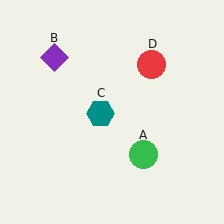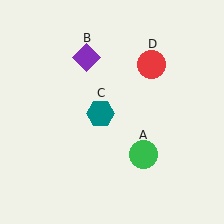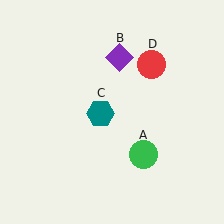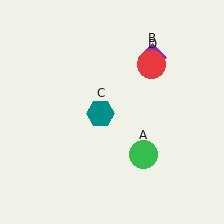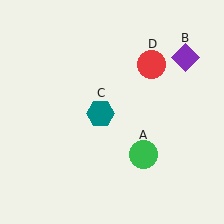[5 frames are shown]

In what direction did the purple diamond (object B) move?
The purple diamond (object B) moved right.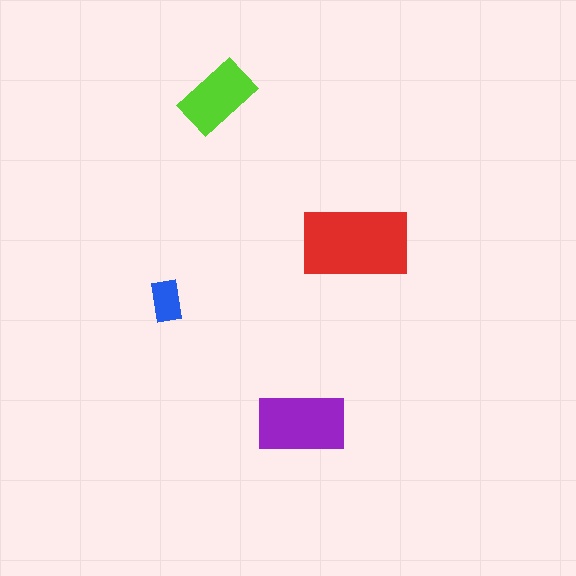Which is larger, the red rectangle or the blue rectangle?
The red one.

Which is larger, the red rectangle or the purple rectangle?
The red one.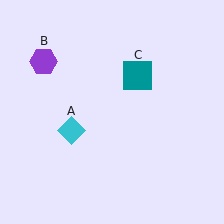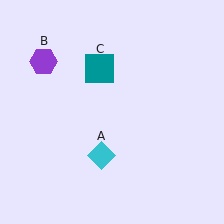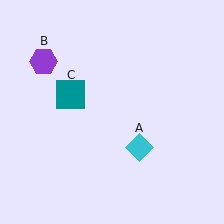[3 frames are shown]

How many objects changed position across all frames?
2 objects changed position: cyan diamond (object A), teal square (object C).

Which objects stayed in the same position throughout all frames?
Purple hexagon (object B) remained stationary.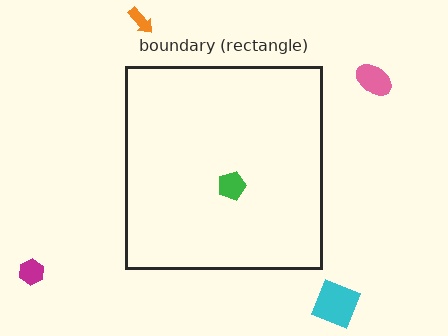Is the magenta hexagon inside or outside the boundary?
Outside.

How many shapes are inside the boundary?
1 inside, 4 outside.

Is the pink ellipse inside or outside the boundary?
Outside.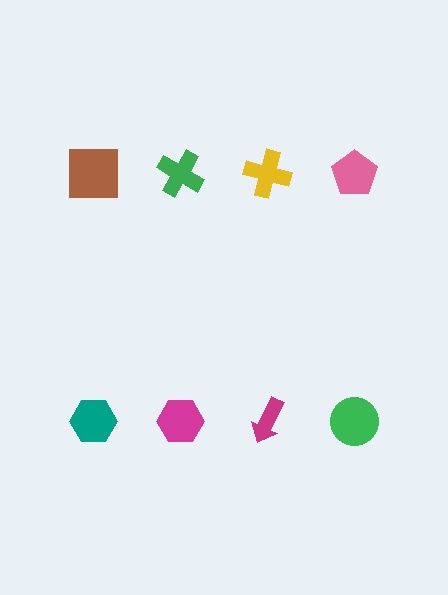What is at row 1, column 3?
A yellow cross.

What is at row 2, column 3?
A magenta arrow.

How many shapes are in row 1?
4 shapes.